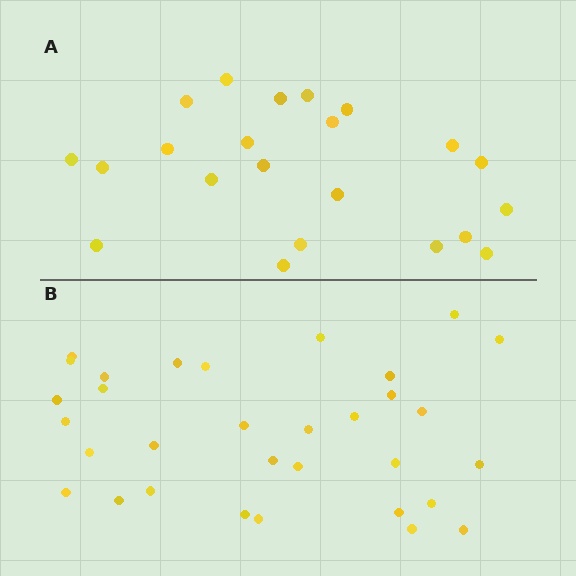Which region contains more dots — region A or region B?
Region B (the bottom region) has more dots.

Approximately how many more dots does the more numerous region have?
Region B has roughly 10 or so more dots than region A.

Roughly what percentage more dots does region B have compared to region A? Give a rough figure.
About 45% more.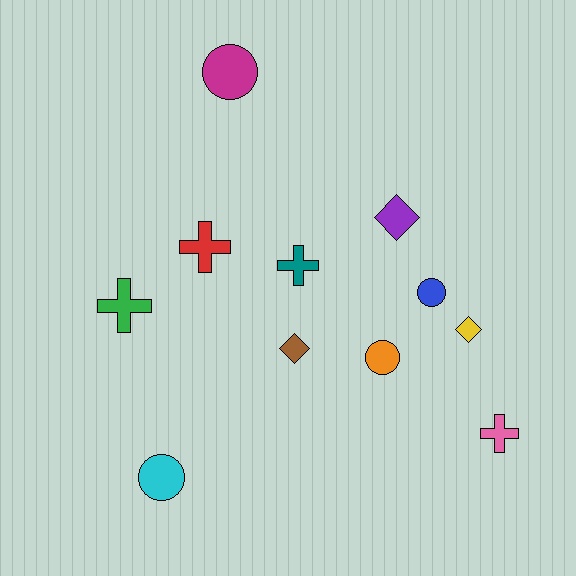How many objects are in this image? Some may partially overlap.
There are 11 objects.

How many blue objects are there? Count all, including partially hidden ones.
There is 1 blue object.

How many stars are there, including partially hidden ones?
There are no stars.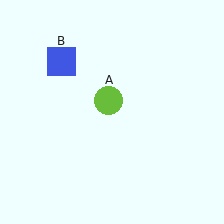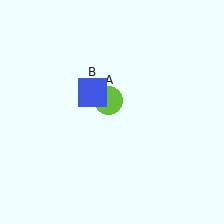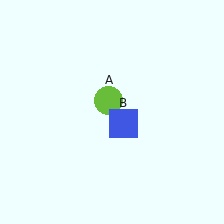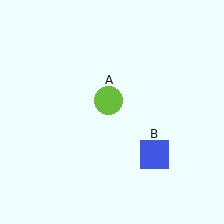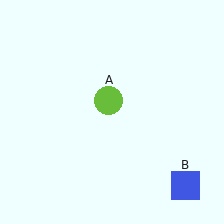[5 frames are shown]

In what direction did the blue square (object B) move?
The blue square (object B) moved down and to the right.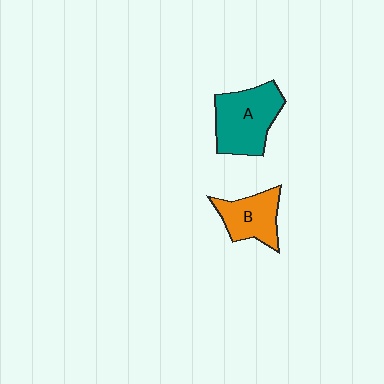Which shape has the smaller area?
Shape B (orange).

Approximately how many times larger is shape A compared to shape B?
Approximately 1.4 times.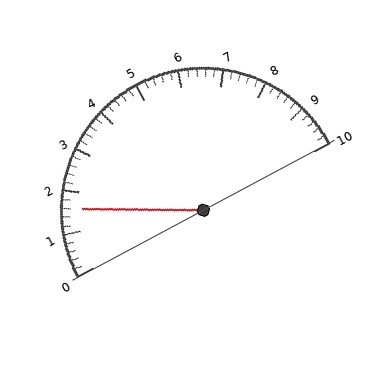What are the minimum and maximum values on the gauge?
The gauge ranges from 0 to 10.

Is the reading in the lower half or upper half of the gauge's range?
The reading is in the lower half of the range (0 to 10).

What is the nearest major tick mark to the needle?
The nearest major tick mark is 2.